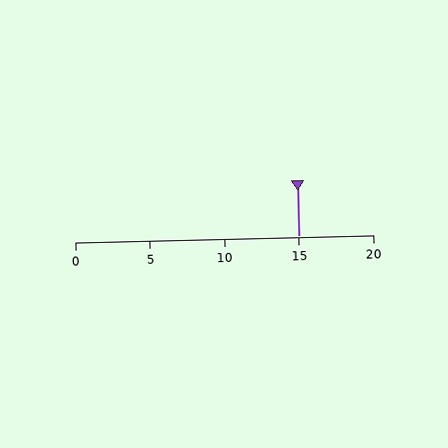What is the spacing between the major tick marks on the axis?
The major ticks are spaced 5 apart.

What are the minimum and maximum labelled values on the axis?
The axis runs from 0 to 20.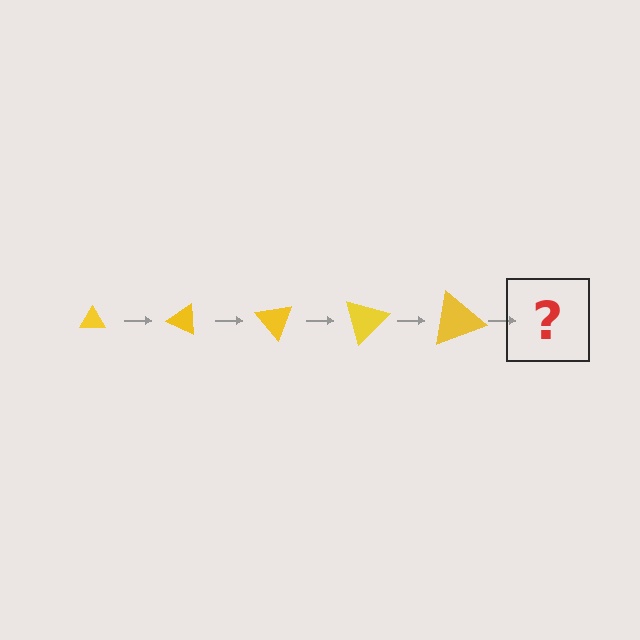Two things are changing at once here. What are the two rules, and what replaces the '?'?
The two rules are that the triangle grows larger each step and it rotates 25 degrees each step. The '?' should be a triangle, larger than the previous one and rotated 125 degrees from the start.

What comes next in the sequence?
The next element should be a triangle, larger than the previous one and rotated 125 degrees from the start.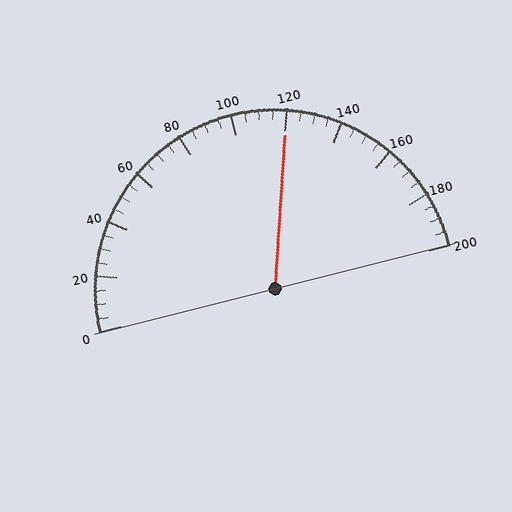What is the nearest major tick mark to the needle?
The nearest major tick mark is 120.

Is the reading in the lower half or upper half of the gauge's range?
The reading is in the upper half of the range (0 to 200).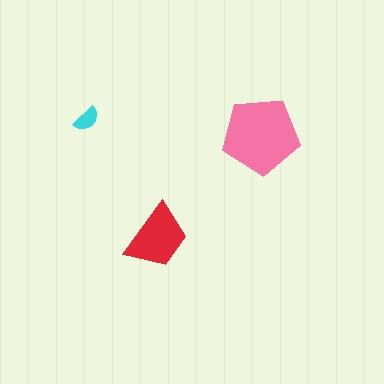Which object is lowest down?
The red trapezoid is bottommost.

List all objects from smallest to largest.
The cyan semicircle, the red trapezoid, the pink pentagon.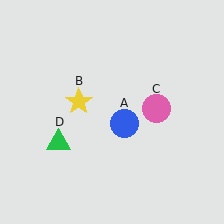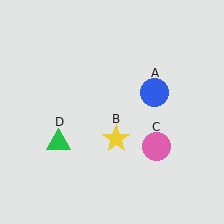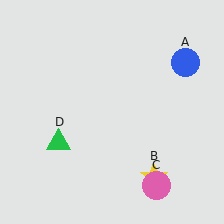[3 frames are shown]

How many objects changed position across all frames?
3 objects changed position: blue circle (object A), yellow star (object B), pink circle (object C).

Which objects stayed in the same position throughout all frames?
Green triangle (object D) remained stationary.